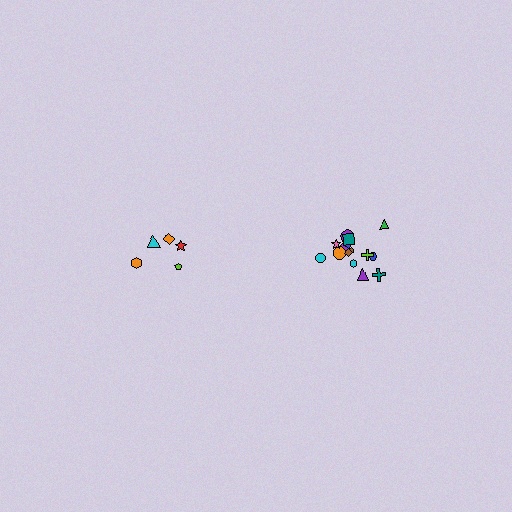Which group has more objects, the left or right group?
The right group.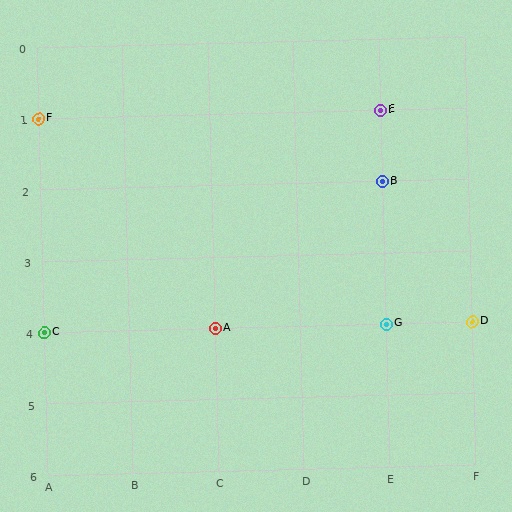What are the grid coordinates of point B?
Point B is at grid coordinates (E, 2).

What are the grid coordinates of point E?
Point E is at grid coordinates (E, 1).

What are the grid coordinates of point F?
Point F is at grid coordinates (A, 1).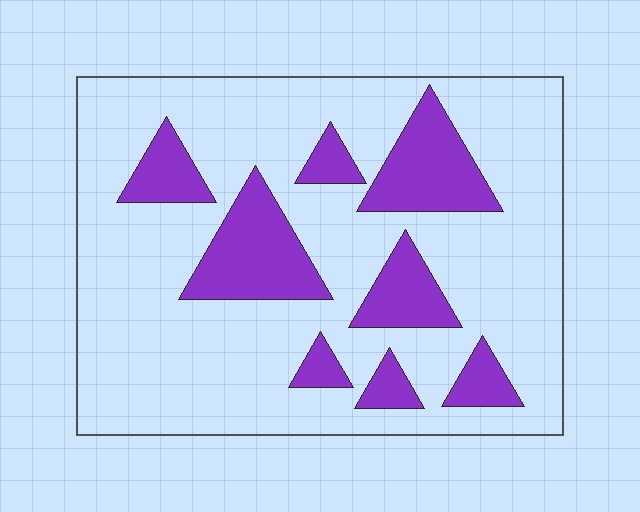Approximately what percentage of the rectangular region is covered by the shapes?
Approximately 25%.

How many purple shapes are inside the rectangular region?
8.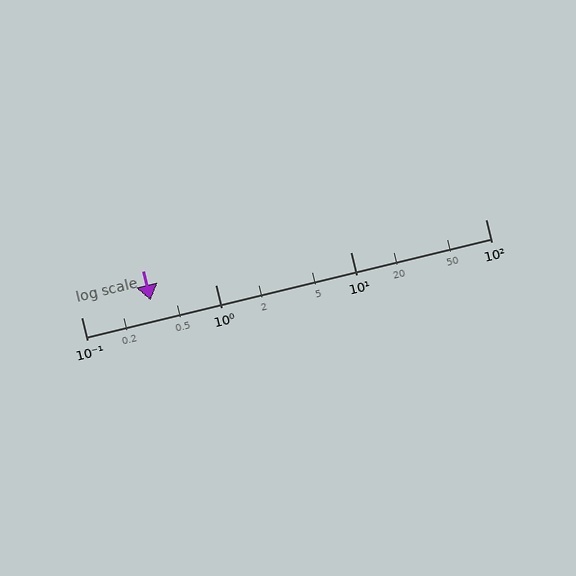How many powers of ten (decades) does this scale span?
The scale spans 3 decades, from 0.1 to 100.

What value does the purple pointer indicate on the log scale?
The pointer indicates approximately 0.33.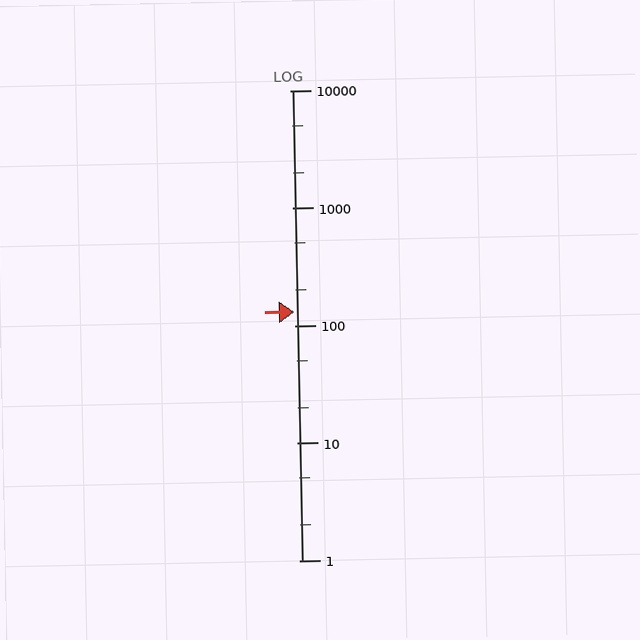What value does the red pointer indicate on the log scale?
The pointer indicates approximately 130.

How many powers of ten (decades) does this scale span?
The scale spans 4 decades, from 1 to 10000.